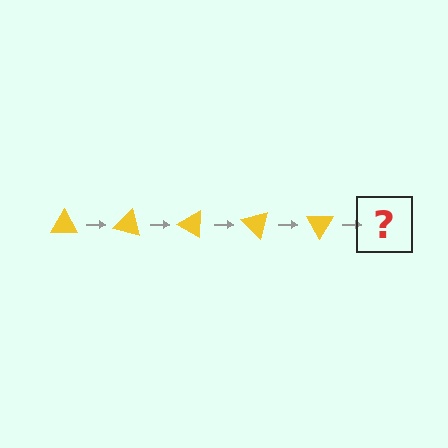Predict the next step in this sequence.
The next step is a yellow triangle rotated 75 degrees.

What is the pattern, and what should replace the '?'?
The pattern is that the triangle rotates 15 degrees each step. The '?' should be a yellow triangle rotated 75 degrees.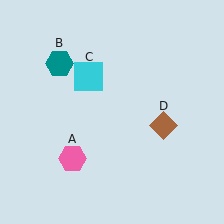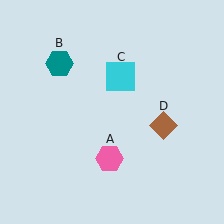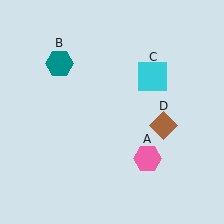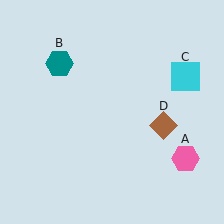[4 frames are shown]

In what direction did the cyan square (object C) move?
The cyan square (object C) moved right.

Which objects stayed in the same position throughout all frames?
Teal hexagon (object B) and brown diamond (object D) remained stationary.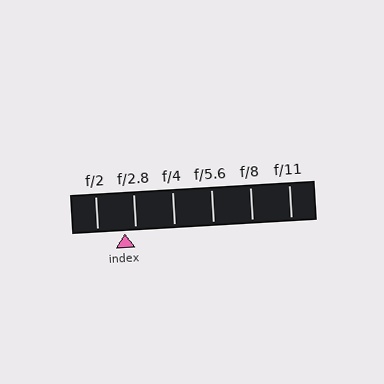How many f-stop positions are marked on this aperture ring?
There are 6 f-stop positions marked.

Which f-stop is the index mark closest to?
The index mark is closest to f/2.8.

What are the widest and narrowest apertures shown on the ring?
The widest aperture shown is f/2 and the narrowest is f/11.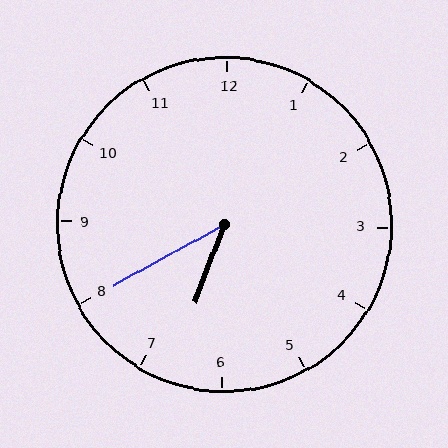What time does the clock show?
6:40.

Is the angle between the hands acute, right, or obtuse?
It is acute.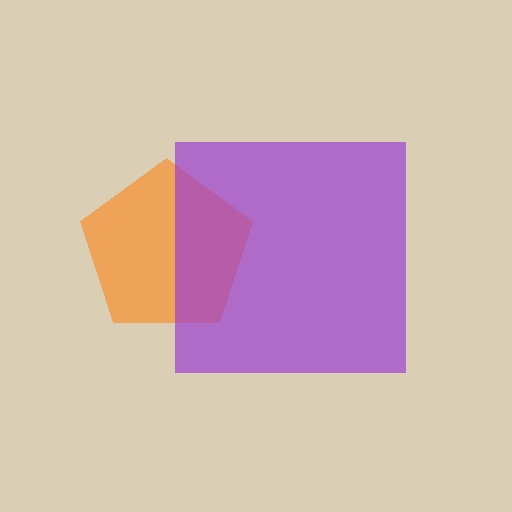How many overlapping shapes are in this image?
There are 2 overlapping shapes in the image.